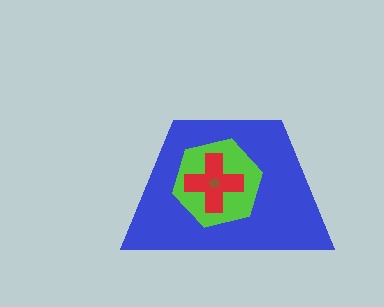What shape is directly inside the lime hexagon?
The red cross.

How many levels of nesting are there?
4.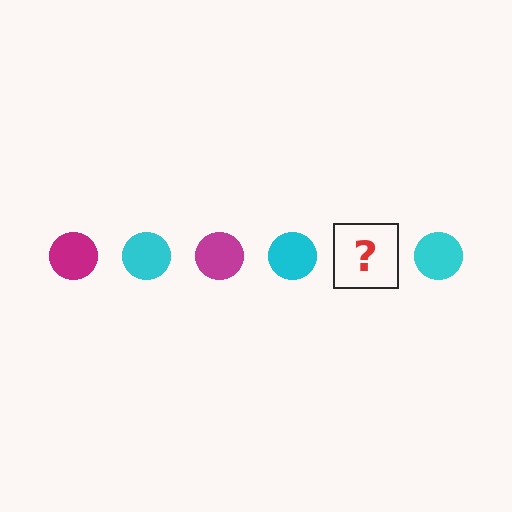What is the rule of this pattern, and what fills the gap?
The rule is that the pattern cycles through magenta, cyan circles. The gap should be filled with a magenta circle.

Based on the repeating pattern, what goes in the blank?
The blank should be a magenta circle.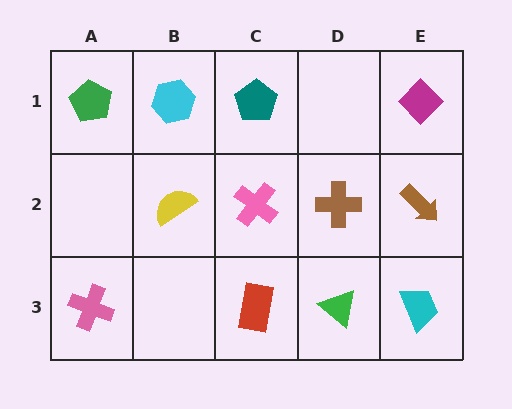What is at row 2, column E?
A brown arrow.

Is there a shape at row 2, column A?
No, that cell is empty.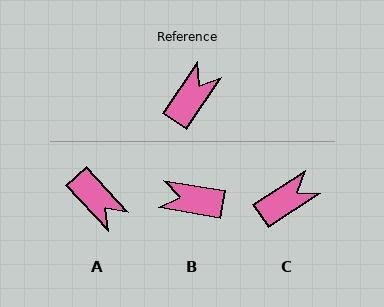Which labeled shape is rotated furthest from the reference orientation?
B, about 115 degrees away.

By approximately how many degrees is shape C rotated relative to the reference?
Approximately 23 degrees clockwise.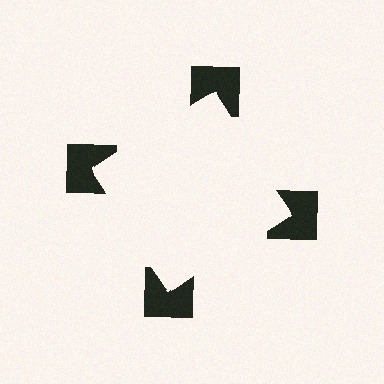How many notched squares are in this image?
There are 4 — one at each vertex of the illusory square.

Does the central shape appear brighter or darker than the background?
It typically appears slightly brighter than the background, even though no actual brightness change is drawn.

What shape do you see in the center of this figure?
An illusory square — its edges are inferred from the aligned wedge cuts in the notched squares, not physically drawn.